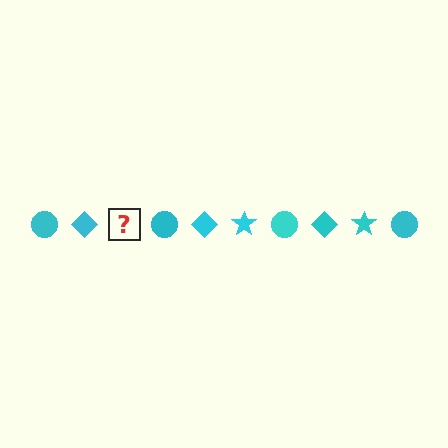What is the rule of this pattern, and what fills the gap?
The rule is that the pattern cycles through circle, diamond, star shapes in cyan. The gap should be filled with a cyan star.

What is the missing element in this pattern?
The missing element is a cyan star.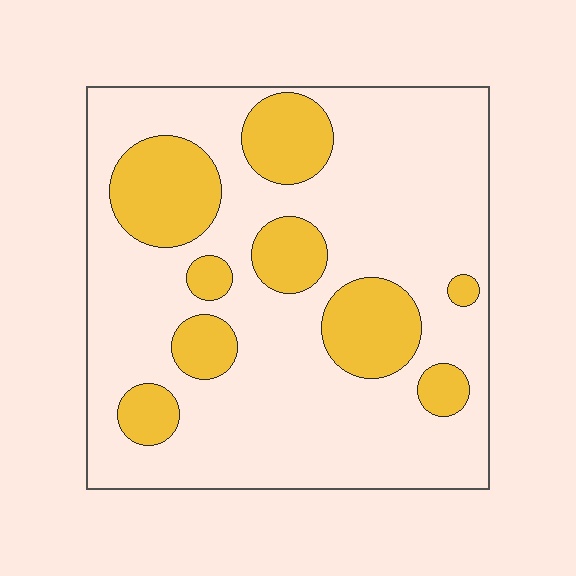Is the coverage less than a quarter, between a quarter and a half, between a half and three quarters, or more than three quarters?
Between a quarter and a half.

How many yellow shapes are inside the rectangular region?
9.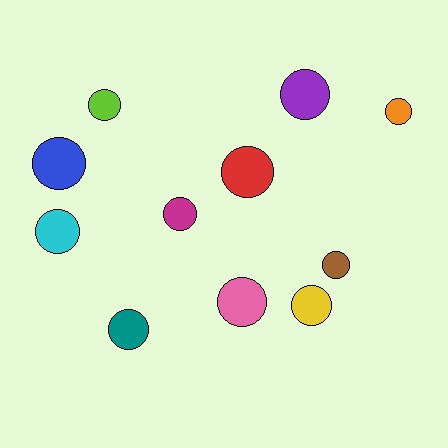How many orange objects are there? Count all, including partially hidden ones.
There is 1 orange object.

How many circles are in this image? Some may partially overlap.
There are 11 circles.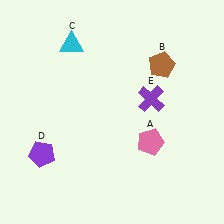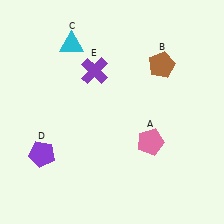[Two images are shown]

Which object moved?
The purple cross (E) moved left.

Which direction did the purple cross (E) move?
The purple cross (E) moved left.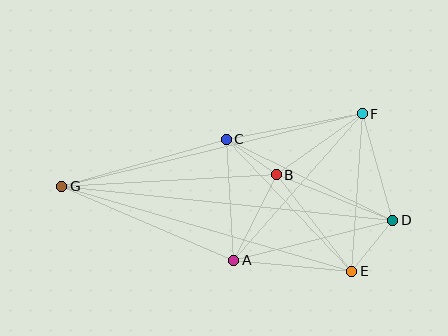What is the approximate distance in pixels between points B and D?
The distance between B and D is approximately 125 pixels.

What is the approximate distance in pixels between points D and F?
The distance between D and F is approximately 111 pixels.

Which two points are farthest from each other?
Points D and G are farthest from each other.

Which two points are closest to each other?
Points B and C are closest to each other.